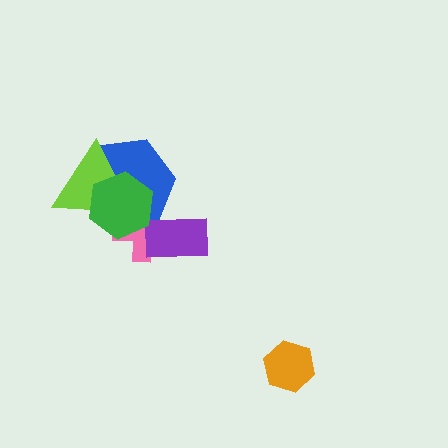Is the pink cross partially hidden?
Yes, it is partially covered by another shape.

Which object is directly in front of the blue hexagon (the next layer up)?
The lime triangle is directly in front of the blue hexagon.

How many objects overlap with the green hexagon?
3 objects overlap with the green hexagon.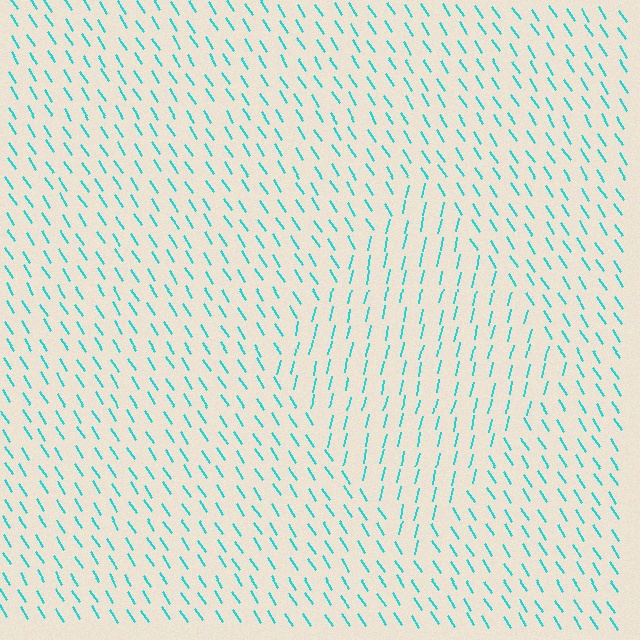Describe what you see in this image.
The image is filled with small cyan line segments. A diamond region in the image has lines oriented differently from the surrounding lines, creating a visible texture boundary.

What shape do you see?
I see a diamond.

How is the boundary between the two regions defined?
The boundary is defined purely by a change in line orientation (approximately 45 degrees difference). All lines are the same color and thickness.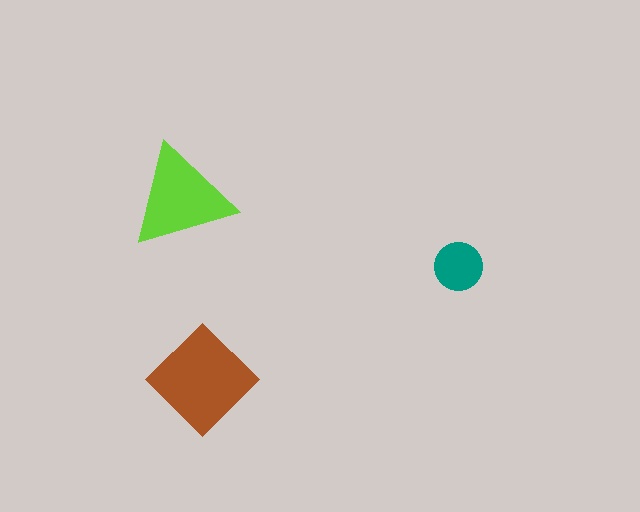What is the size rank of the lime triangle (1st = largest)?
2nd.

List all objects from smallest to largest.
The teal circle, the lime triangle, the brown diamond.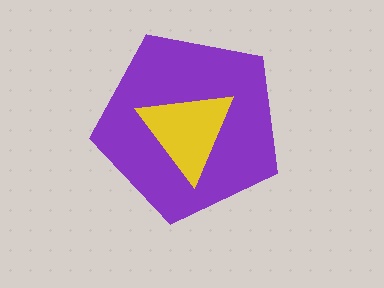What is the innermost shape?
The yellow triangle.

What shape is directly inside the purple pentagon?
The yellow triangle.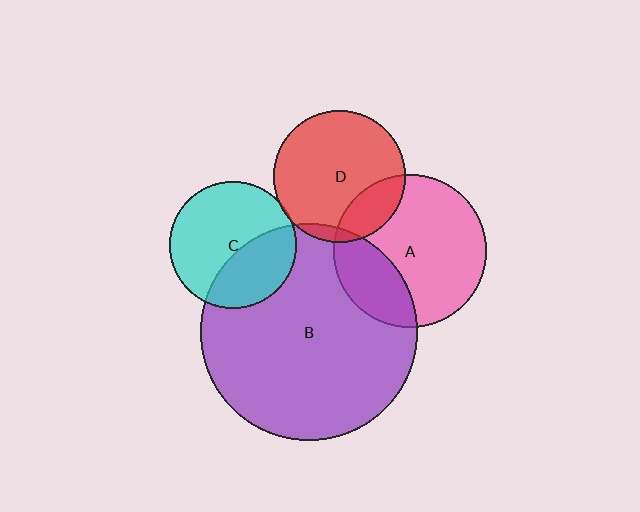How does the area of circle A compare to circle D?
Approximately 1.3 times.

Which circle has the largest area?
Circle B (purple).